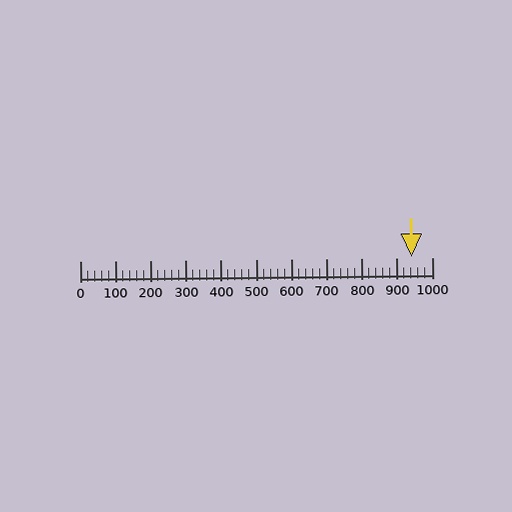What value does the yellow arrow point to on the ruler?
The yellow arrow points to approximately 942.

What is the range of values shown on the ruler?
The ruler shows values from 0 to 1000.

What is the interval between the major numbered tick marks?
The major tick marks are spaced 100 units apart.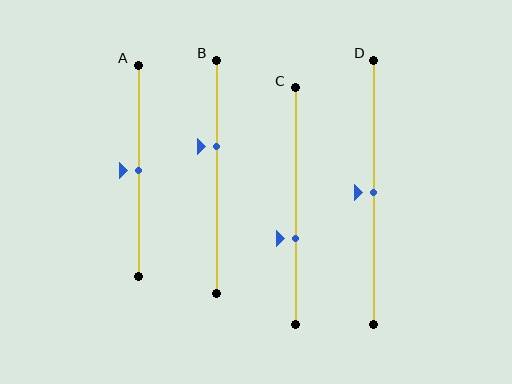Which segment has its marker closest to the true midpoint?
Segment A has its marker closest to the true midpoint.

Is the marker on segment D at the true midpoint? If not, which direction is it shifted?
Yes, the marker on segment D is at the true midpoint.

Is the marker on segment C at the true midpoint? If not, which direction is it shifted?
No, the marker on segment C is shifted downward by about 14% of the segment length.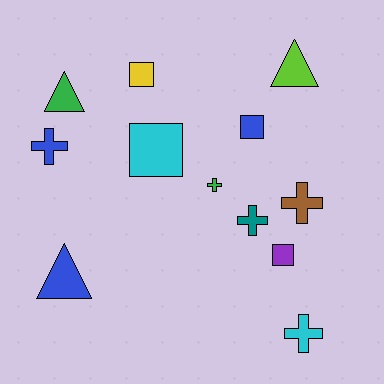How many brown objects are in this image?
There is 1 brown object.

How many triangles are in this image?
There are 3 triangles.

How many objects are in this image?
There are 12 objects.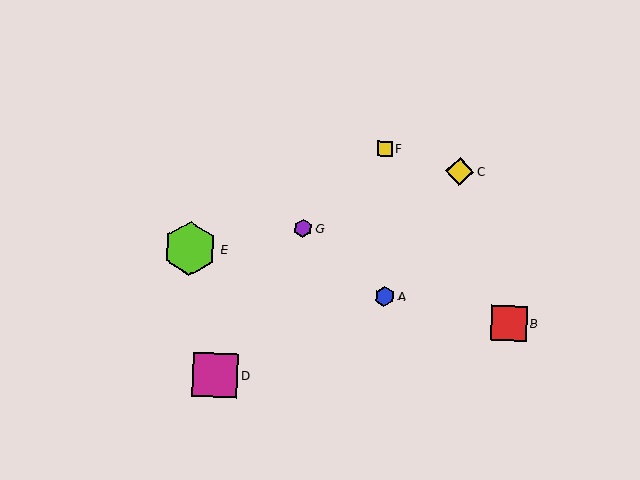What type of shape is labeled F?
Shape F is a yellow square.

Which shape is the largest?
The lime hexagon (labeled E) is the largest.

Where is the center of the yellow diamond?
The center of the yellow diamond is at (460, 171).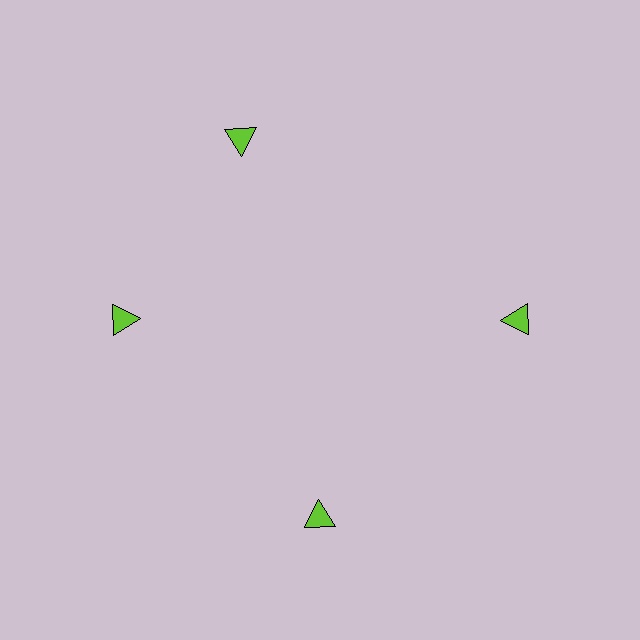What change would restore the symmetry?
The symmetry would be restored by rotating it back into even spacing with its neighbors so that all 4 triangles sit at equal angles and equal distance from the center.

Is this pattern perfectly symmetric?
No. The 4 lime triangles are arranged in a ring, but one element near the 12 o'clock position is rotated out of alignment along the ring, breaking the 4-fold rotational symmetry.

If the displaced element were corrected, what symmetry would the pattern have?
It would have 4-fold rotational symmetry — the pattern would map onto itself every 90 degrees.